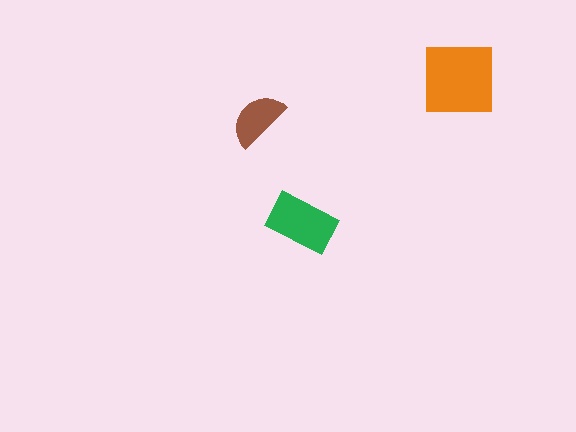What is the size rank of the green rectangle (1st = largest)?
2nd.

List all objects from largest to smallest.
The orange square, the green rectangle, the brown semicircle.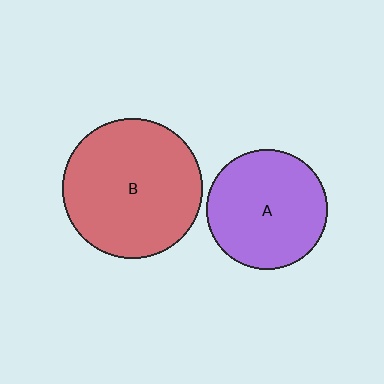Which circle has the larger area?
Circle B (red).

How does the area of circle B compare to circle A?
Approximately 1.3 times.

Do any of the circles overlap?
No, none of the circles overlap.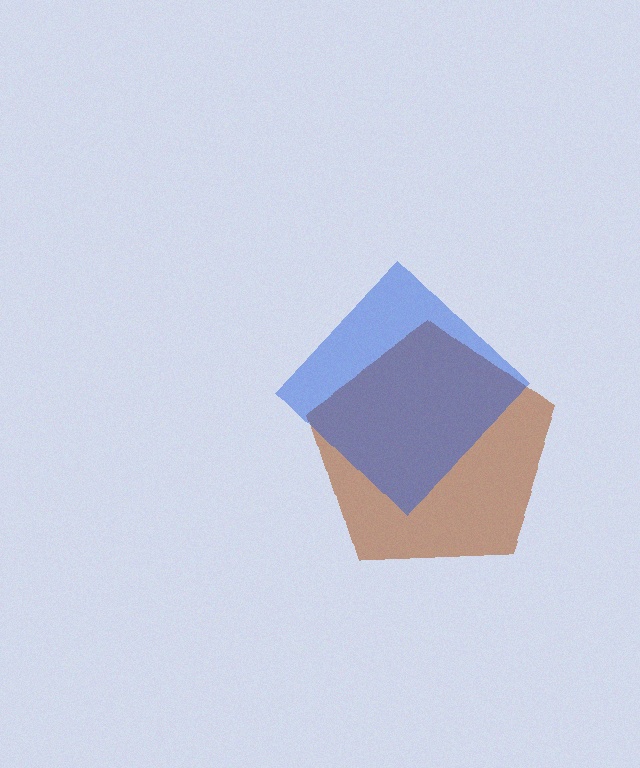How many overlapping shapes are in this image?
There are 2 overlapping shapes in the image.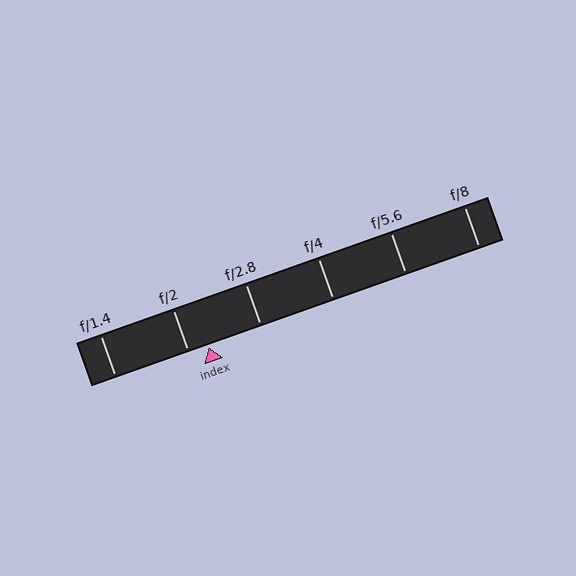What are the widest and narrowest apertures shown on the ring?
The widest aperture shown is f/1.4 and the narrowest is f/8.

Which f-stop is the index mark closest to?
The index mark is closest to f/2.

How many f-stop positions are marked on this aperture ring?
There are 6 f-stop positions marked.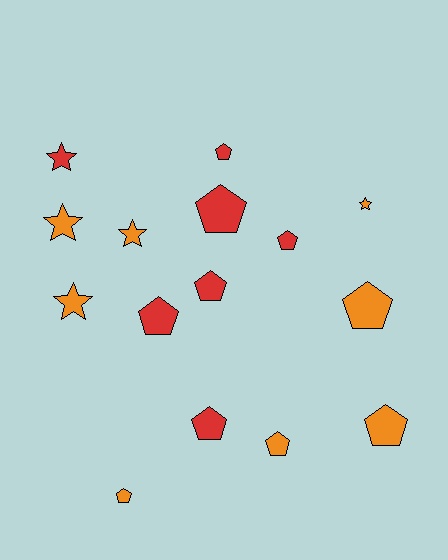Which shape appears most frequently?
Pentagon, with 10 objects.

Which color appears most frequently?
Orange, with 8 objects.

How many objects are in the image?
There are 15 objects.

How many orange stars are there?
There are 4 orange stars.